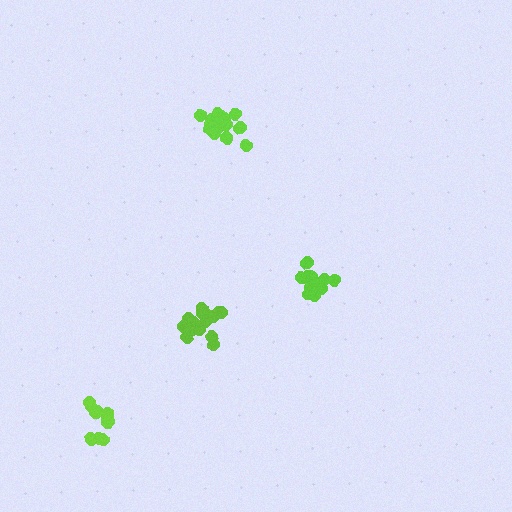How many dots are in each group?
Group 1: 16 dots, Group 2: 10 dots, Group 3: 13 dots, Group 4: 15 dots (54 total).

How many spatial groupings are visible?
There are 4 spatial groupings.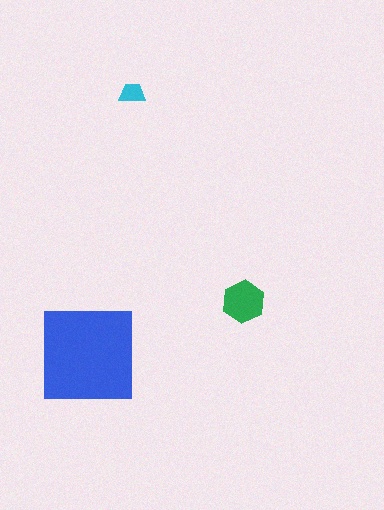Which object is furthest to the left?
The blue square is leftmost.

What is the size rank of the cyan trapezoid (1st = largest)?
3rd.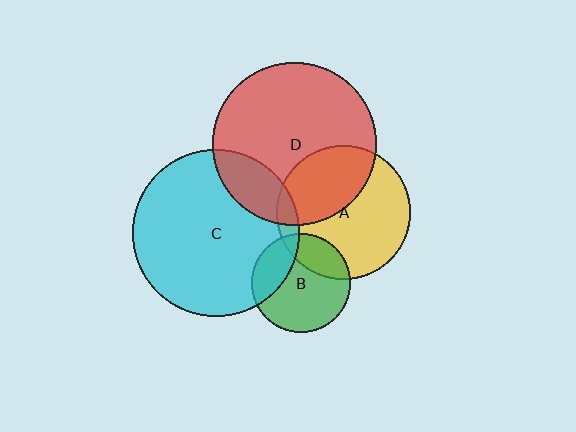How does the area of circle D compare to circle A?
Approximately 1.5 times.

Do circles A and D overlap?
Yes.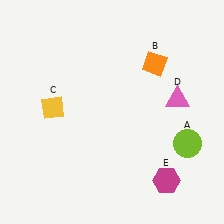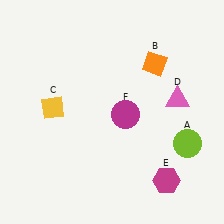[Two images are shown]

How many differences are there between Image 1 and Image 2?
There is 1 difference between the two images.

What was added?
A magenta circle (F) was added in Image 2.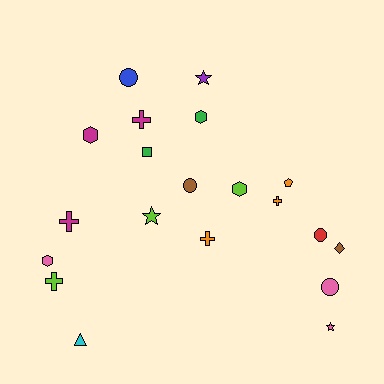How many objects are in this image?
There are 20 objects.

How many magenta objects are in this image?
There are 3 magenta objects.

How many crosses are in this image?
There are 5 crosses.